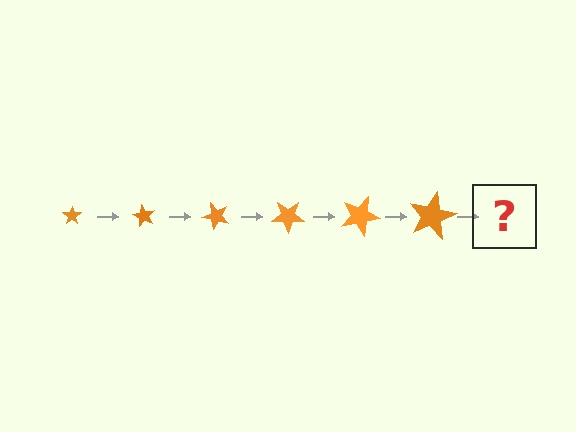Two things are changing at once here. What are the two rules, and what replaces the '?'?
The two rules are that the star grows larger each step and it rotates 60 degrees each step. The '?' should be a star, larger than the previous one and rotated 360 degrees from the start.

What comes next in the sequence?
The next element should be a star, larger than the previous one and rotated 360 degrees from the start.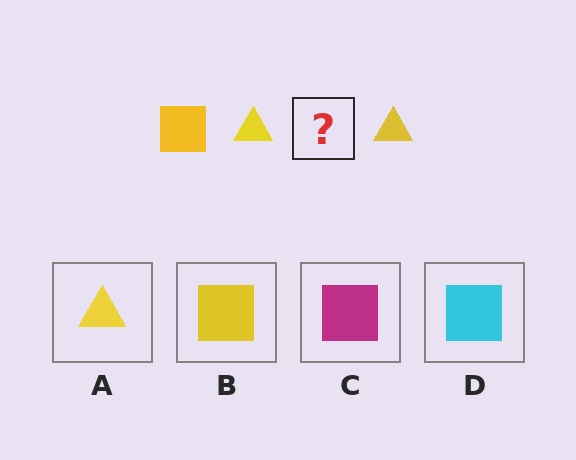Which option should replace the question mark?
Option B.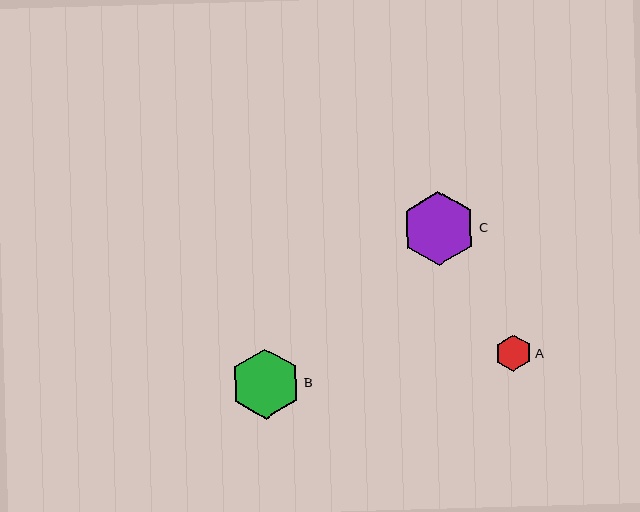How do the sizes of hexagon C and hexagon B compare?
Hexagon C and hexagon B are approximately the same size.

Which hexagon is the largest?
Hexagon C is the largest with a size of approximately 74 pixels.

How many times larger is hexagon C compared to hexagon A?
Hexagon C is approximately 2.0 times the size of hexagon A.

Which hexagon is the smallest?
Hexagon A is the smallest with a size of approximately 37 pixels.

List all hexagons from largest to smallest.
From largest to smallest: C, B, A.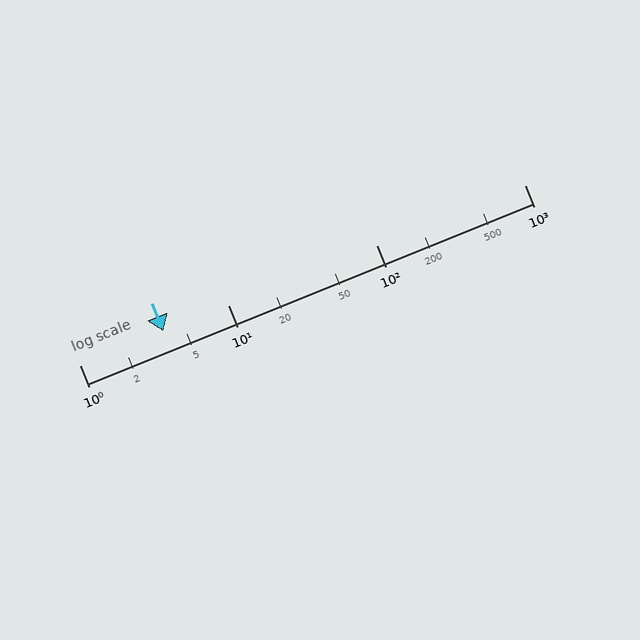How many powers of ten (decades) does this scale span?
The scale spans 3 decades, from 1 to 1000.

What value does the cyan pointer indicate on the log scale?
The pointer indicates approximately 3.7.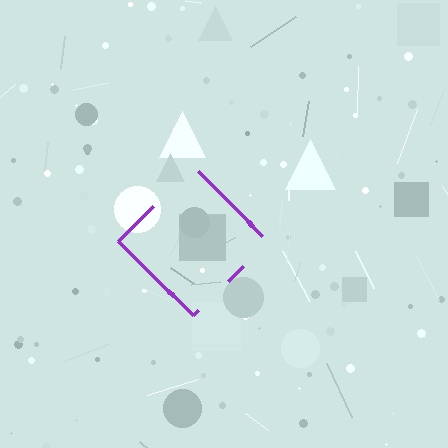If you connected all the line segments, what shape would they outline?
They would outline a diamond.